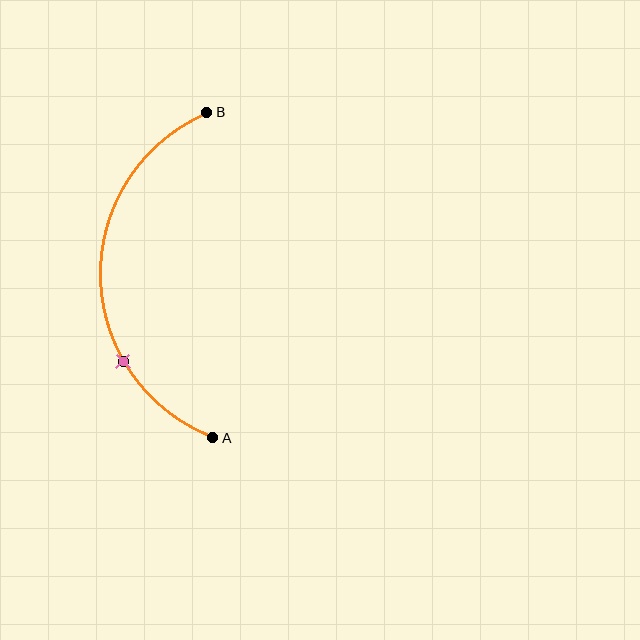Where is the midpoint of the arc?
The arc midpoint is the point on the curve farthest from the straight line joining A and B. It sits to the left of that line.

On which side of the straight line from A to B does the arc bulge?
The arc bulges to the left of the straight line connecting A and B.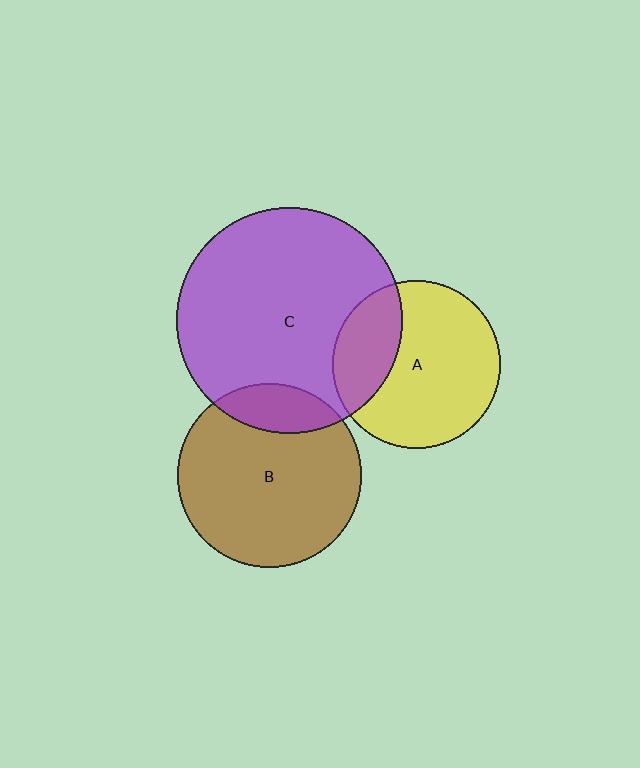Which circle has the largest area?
Circle C (purple).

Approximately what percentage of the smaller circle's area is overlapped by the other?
Approximately 15%.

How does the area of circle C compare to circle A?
Approximately 1.8 times.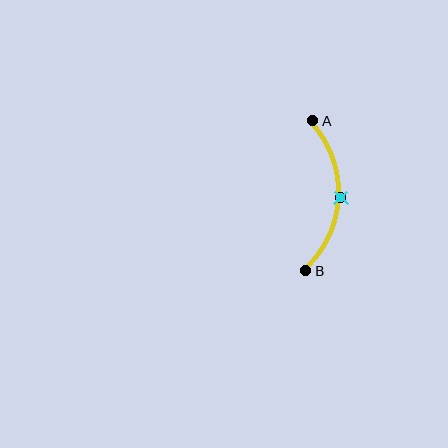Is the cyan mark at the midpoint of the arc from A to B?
Yes. The cyan mark lies on the arc at equal arc-length from both A and B — it is the arc midpoint.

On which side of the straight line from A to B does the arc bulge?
The arc bulges to the right of the straight line connecting A and B.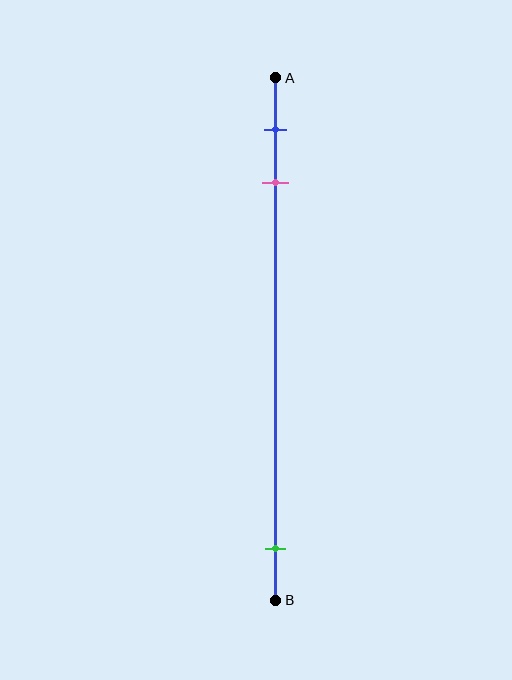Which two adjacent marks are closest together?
The blue and pink marks are the closest adjacent pair.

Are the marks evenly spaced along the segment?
No, the marks are not evenly spaced.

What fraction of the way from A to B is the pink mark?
The pink mark is approximately 20% (0.2) of the way from A to B.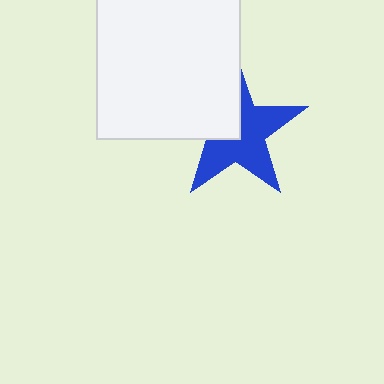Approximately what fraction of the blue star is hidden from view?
Roughly 38% of the blue star is hidden behind the white square.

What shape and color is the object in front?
The object in front is a white square.